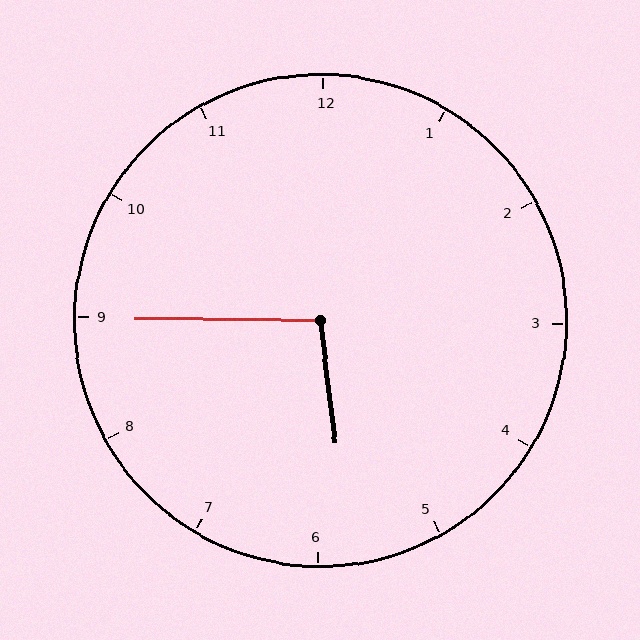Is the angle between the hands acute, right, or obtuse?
It is obtuse.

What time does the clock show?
5:45.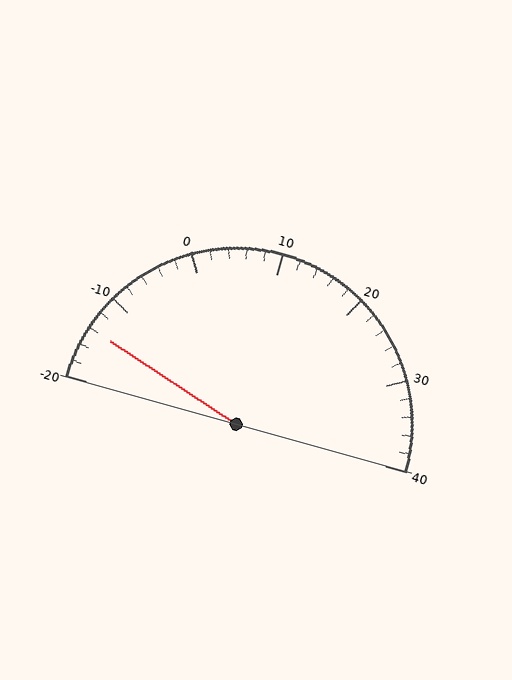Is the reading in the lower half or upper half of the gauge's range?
The reading is in the lower half of the range (-20 to 40).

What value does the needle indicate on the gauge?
The needle indicates approximately -14.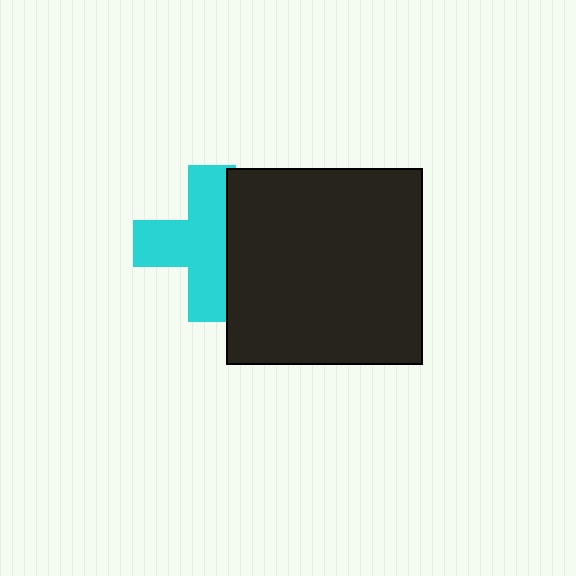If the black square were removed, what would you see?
You would see the complete cyan cross.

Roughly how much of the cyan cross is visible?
Most of it is visible (roughly 67%).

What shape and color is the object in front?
The object in front is a black square.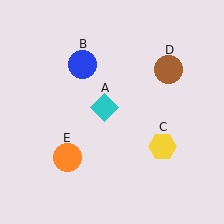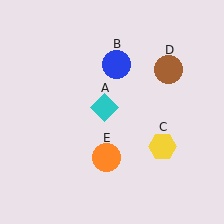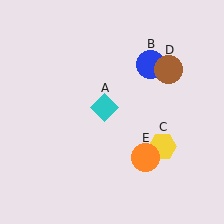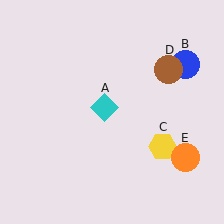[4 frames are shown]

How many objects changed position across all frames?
2 objects changed position: blue circle (object B), orange circle (object E).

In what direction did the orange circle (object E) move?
The orange circle (object E) moved right.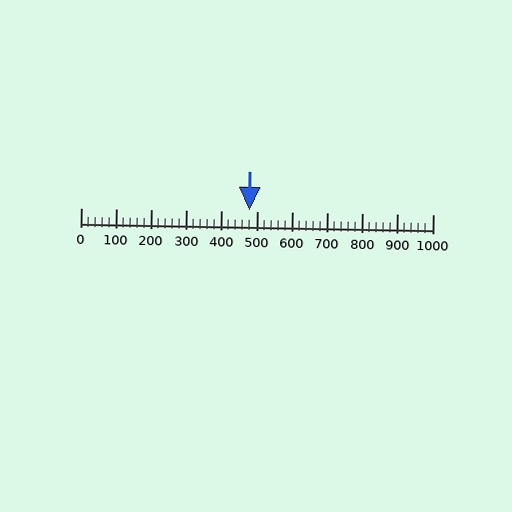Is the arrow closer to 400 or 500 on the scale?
The arrow is closer to 500.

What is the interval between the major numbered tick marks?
The major tick marks are spaced 100 units apart.